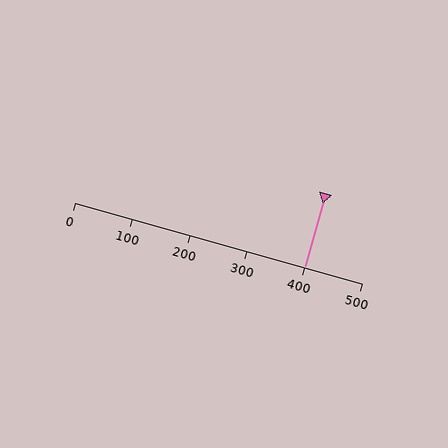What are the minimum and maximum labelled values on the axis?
The axis runs from 0 to 500.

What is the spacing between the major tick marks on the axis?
The major ticks are spaced 100 apart.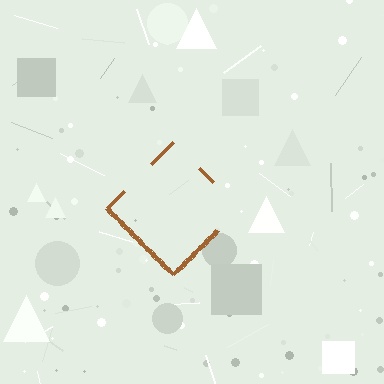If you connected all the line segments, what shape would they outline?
They would outline a diamond.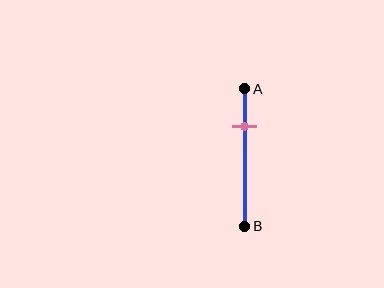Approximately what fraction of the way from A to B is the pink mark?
The pink mark is approximately 25% of the way from A to B.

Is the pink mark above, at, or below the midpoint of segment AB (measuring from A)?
The pink mark is above the midpoint of segment AB.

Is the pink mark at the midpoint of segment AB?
No, the mark is at about 25% from A, not at the 50% midpoint.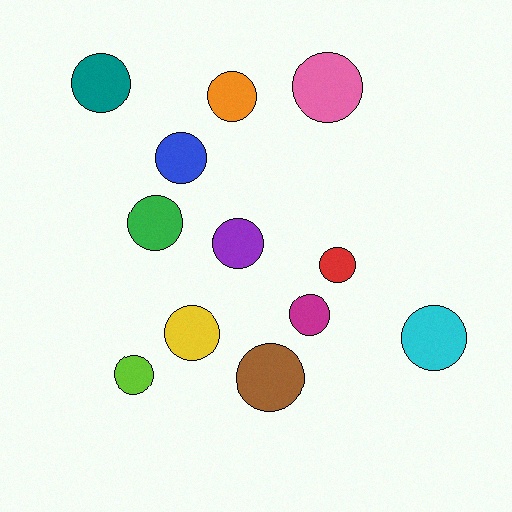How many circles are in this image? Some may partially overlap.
There are 12 circles.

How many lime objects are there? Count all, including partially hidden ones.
There is 1 lime object.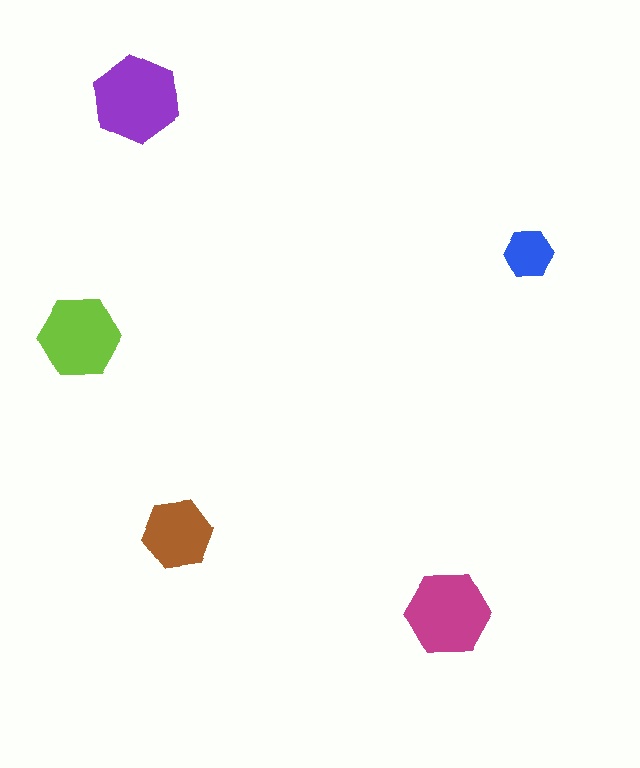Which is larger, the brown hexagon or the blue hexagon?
The brown one.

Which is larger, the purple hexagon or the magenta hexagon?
The purple one.